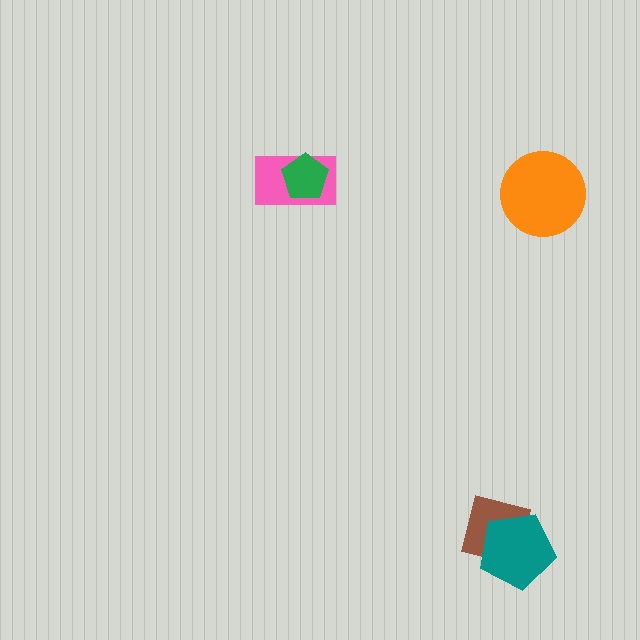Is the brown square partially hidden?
Yes, it is partially covered by another shape.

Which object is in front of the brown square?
The teal pentagon is in front of the brown square.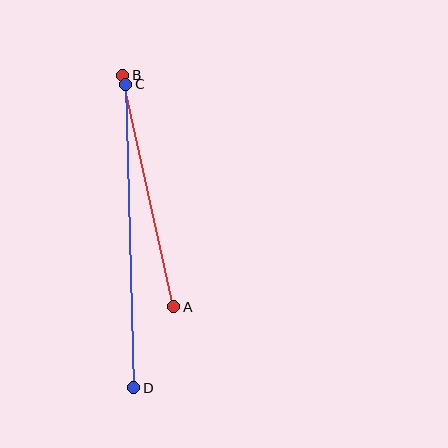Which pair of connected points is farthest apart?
Points C and D are farthest apart.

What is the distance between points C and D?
The distance is approximately 303 pixels.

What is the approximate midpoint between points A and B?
The midpoint is at approximately (148, 191) pixels.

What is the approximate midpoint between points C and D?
The midpoint is at approximately (130, 236) pixels.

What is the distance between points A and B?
The distance is approximately 237 pixels.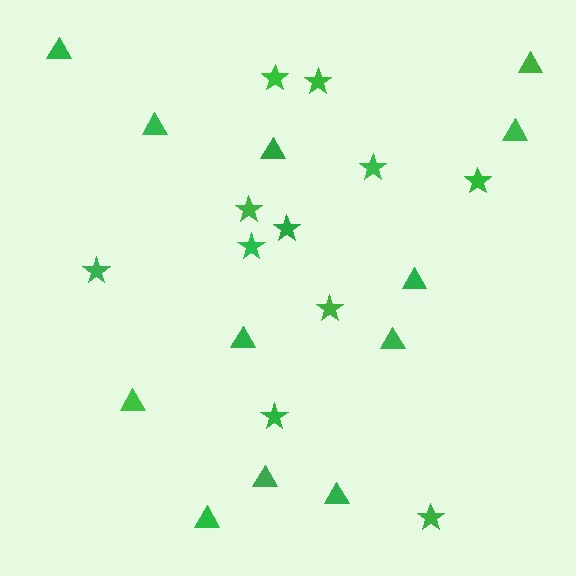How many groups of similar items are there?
There are 2 groups: one group of stars (11) and one group of triangles (12).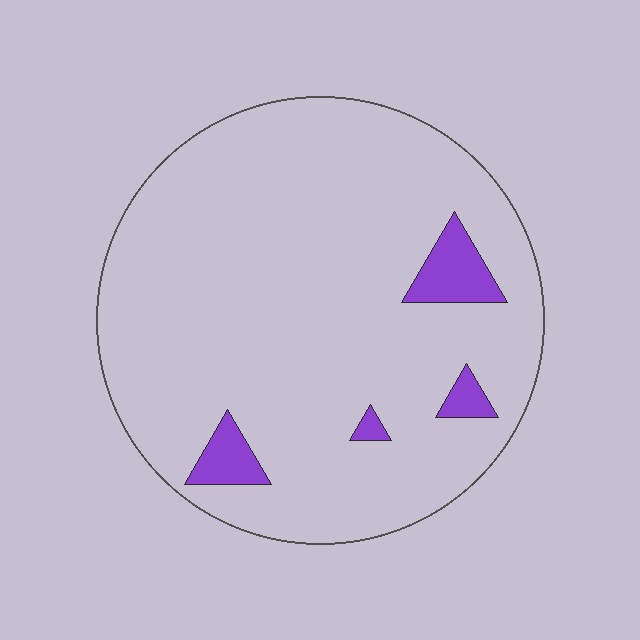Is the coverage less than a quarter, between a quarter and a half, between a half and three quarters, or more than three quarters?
Less than a quarter.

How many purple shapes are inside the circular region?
4.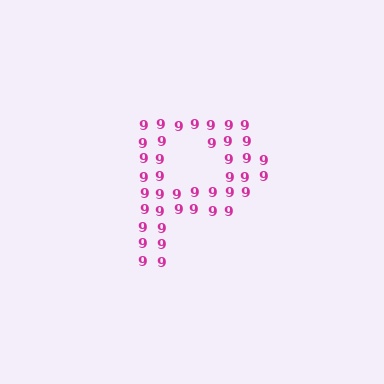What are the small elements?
The small elements are digit 9's.